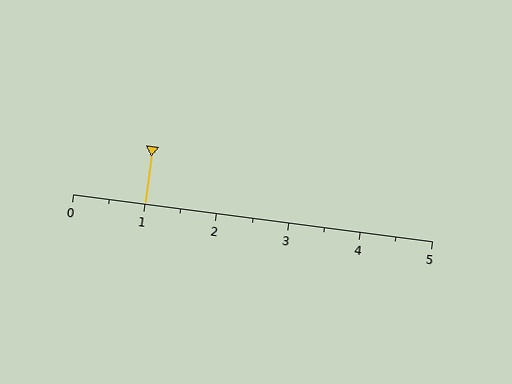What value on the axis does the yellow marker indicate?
The marker indicates approximately 1.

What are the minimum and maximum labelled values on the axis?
The axis runs from 0 to 5.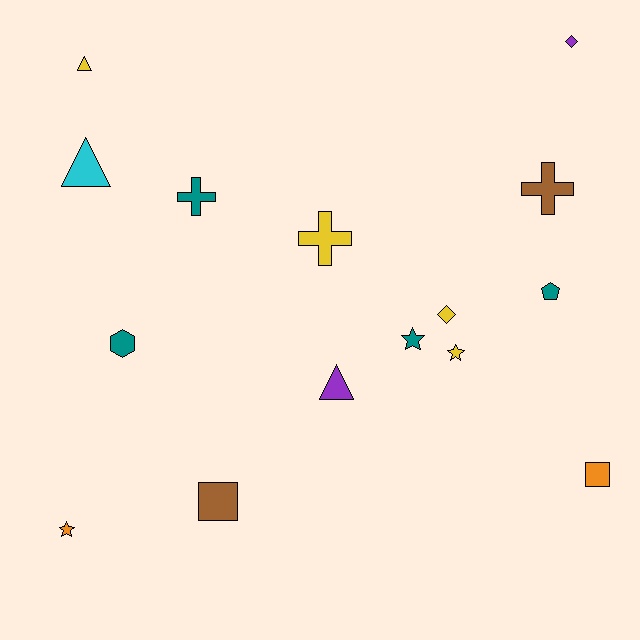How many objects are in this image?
There are 15 objects.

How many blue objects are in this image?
There are no blue objects.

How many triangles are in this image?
There are 3 triangles.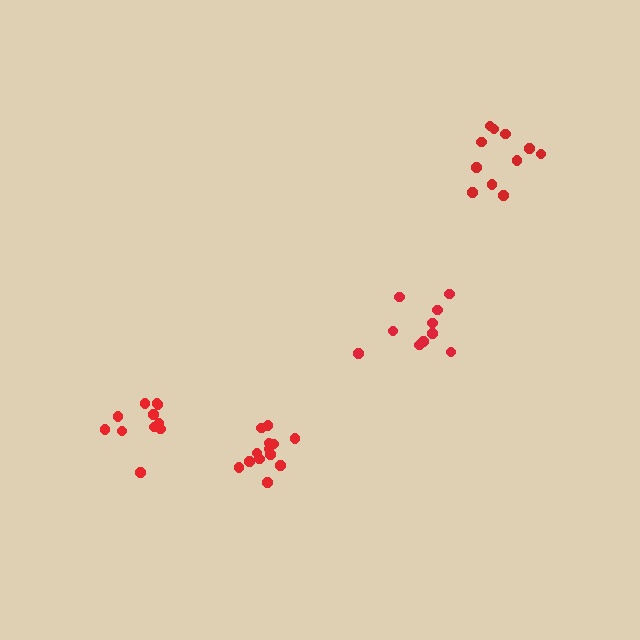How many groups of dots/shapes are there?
There are 4 groups.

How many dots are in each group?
Group 1: 13 dots, Group 2: 11 dots, Group 3: 11 dots, Group 4: 10 dots (45 total).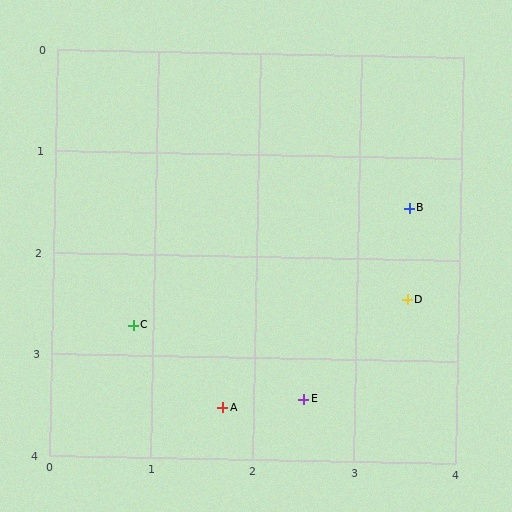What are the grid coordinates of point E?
Point E is at approximately (2.5, 3.4).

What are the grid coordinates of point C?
Point C is at approximately (0.8, 2.7).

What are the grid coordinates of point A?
Point A is at approximately (1.7, 3.5).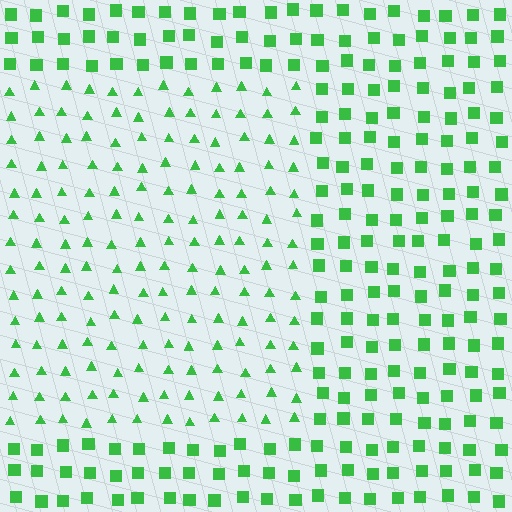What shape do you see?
I see a rectangle.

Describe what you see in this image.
The image is filled with small green elements arranged in a uniform grid. A rectangle-shaped region contains triangles, while the surrounding area contains squares. The boundary is defined purely by the change in element shape.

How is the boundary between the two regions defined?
The boundary is defined by a change in element shape: triangles inside vs. squares outside. All elements share the same color and spacing.